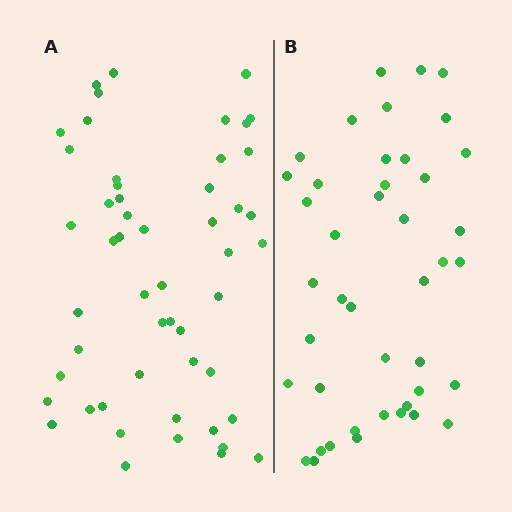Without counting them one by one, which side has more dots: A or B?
Region A (the left region) has more dots.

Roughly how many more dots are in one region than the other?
Region A has roughly 8 or so more dots than region B.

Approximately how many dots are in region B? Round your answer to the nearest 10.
About 40 dots. (The exact count is 43, which rounds to 40.)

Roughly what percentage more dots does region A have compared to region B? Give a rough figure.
About 20% more.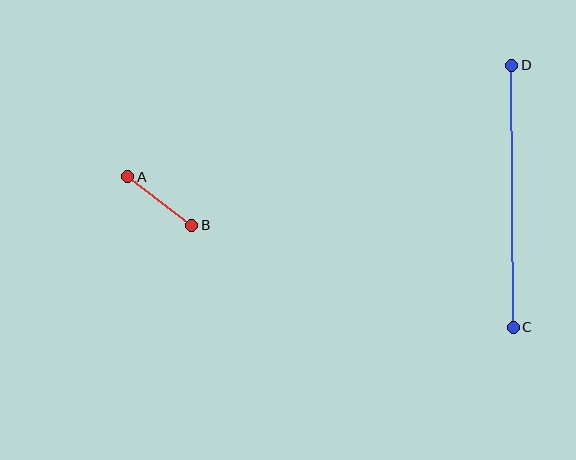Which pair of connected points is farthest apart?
Points C and D are farthest apart.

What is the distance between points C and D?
The distance is approximately 262 pixels.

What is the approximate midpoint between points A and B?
The midpoint is at approximately (160, 201) pixels.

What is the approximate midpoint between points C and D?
The midpoint is at approximately (512, 196) pixels.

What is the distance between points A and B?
The distance is approximately 80 pixels.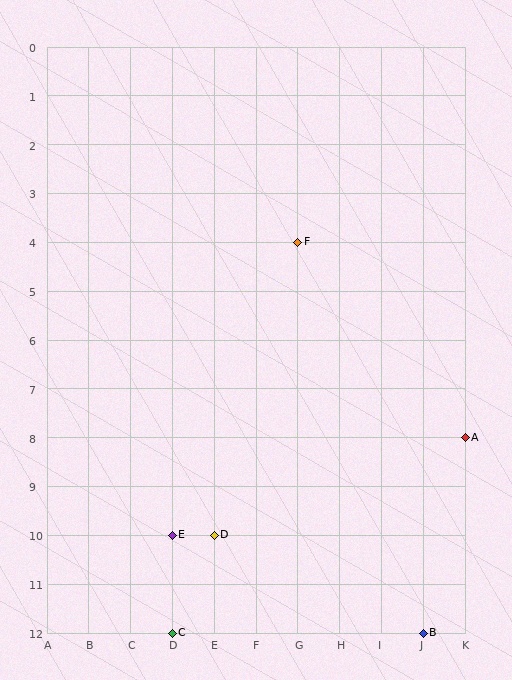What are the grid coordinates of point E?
Point E is at grid coordinates (D, 10).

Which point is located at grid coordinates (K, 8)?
Point A is at (K, 8).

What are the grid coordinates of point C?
Point C is at grid coordinates (D, 12).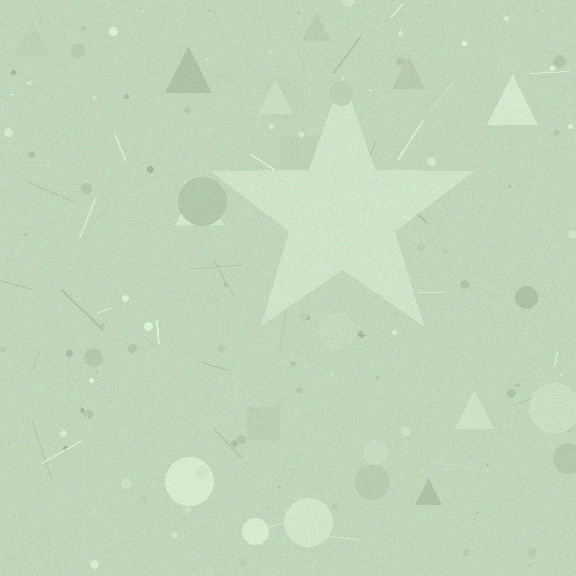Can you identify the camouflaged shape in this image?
The camouflaged shape is a star.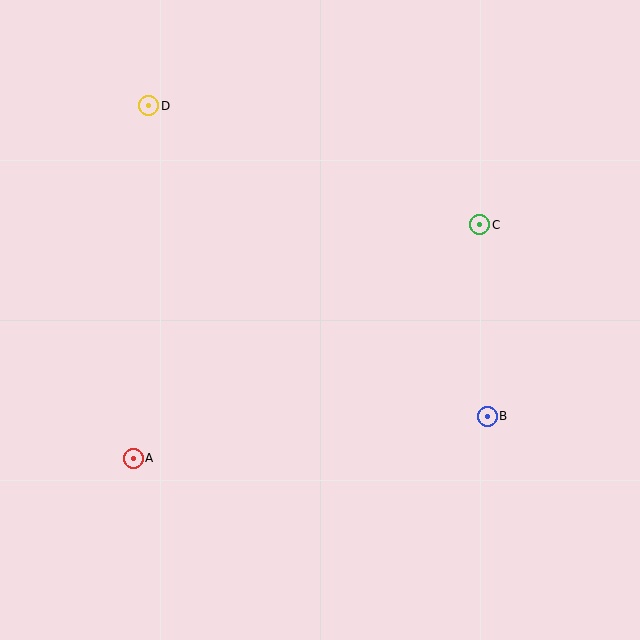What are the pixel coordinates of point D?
Point D is at (149, 106).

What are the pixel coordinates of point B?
Point B is at (487, 416).